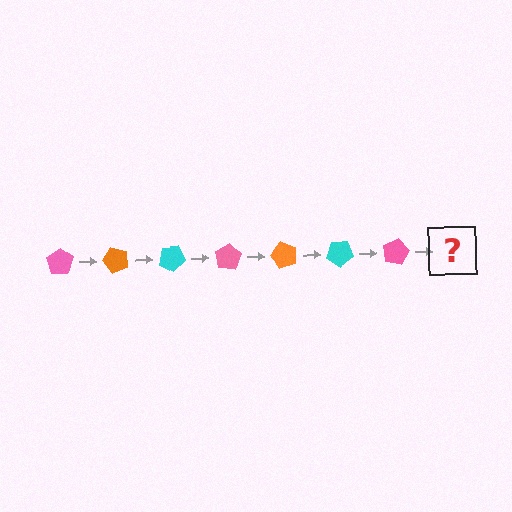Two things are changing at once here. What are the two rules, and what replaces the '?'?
The two rules are that it rotates 50 degrees each step and the color cycles through pink, orange, and cyan. The '?' should be an orange pentagon, rotated 350 degrees from the start.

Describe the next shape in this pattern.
It should be an orange pentagon, rotated 350 degrees from the start.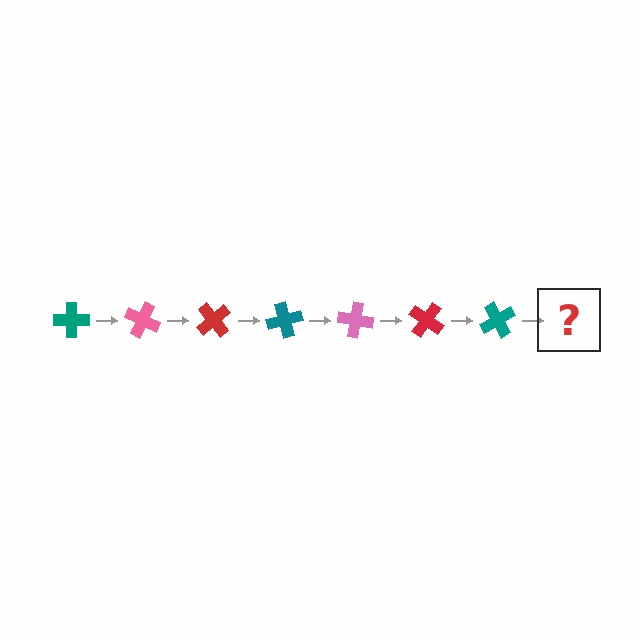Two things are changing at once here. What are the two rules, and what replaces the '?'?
The two rules are that it rotates 25 degrees each step and the color cycles through teal, pink, and red. The '?' should be a pink cross, rotated 175 degrees from the start.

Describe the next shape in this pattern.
It should be a pink cross, rotated 175 degrees from the start.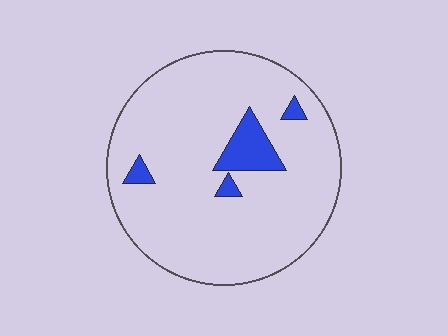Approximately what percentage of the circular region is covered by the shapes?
Approximately 10%.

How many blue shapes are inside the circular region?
4.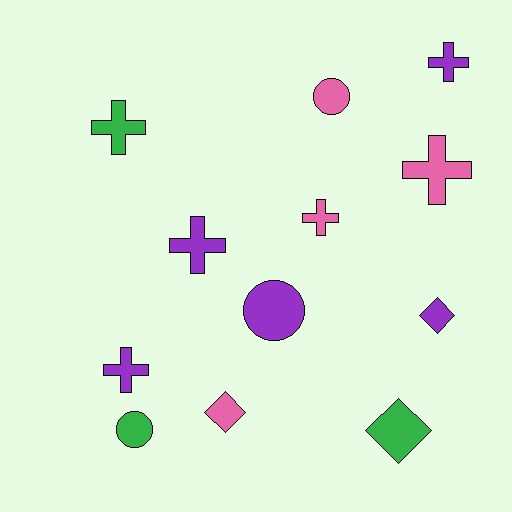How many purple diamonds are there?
There is 1 purple diamond.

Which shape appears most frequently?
Cross, with 6 objects.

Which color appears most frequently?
Purple, with 5 objects.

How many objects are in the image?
There are 12 objects.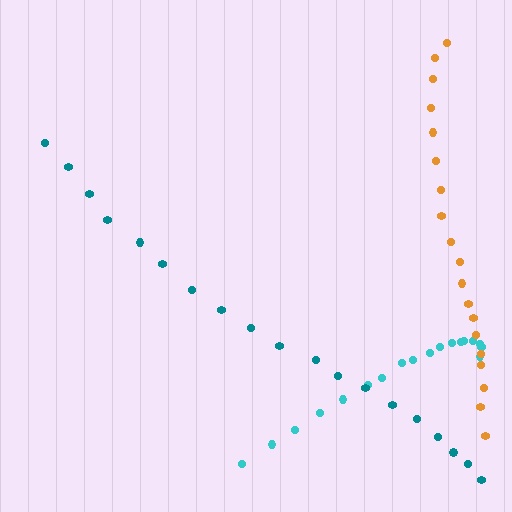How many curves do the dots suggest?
There are 3 distinct paths.